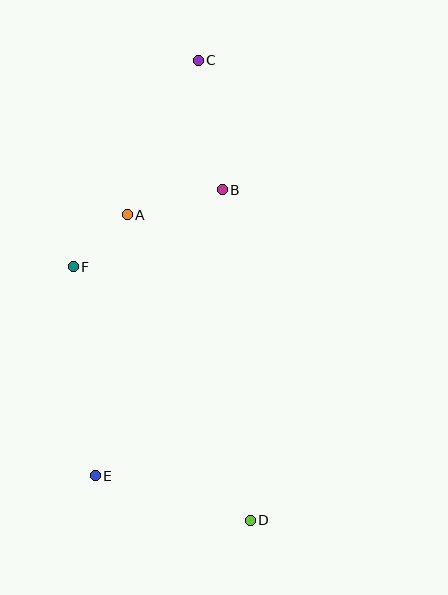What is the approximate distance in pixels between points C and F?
The distance between C and F is approximately 241 pixels.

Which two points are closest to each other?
Points A and F are closest to each other.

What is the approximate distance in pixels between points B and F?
The distance between B and F is approximately 168 pixels.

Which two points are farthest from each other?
Points C and D are farthest from each other.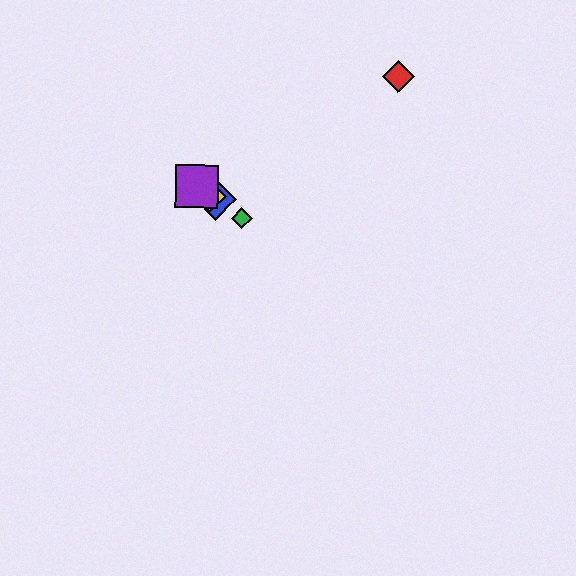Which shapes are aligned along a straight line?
The blue diamond, the green diamond, the yellow diamond, the purple square are aligned along a straight line.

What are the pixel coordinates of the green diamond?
The green diamond is at (242, 218).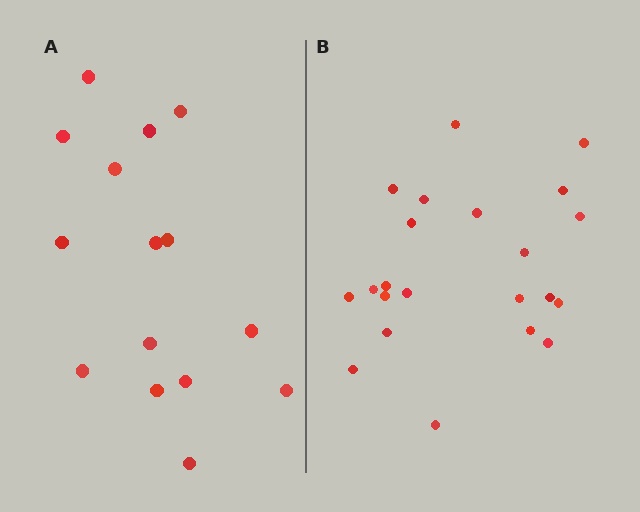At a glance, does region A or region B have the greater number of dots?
Region B (the right region) has more dots.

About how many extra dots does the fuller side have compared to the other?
Region B has roughly 8 or so more dots than region A.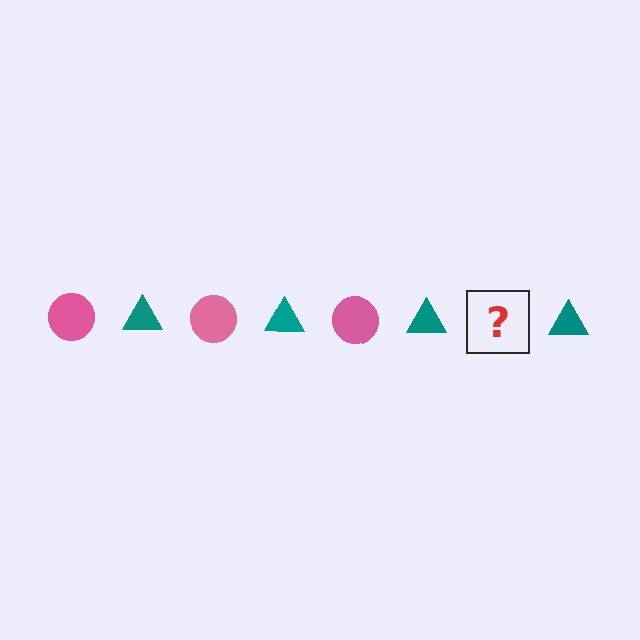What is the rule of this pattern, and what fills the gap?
The rule is that the pattern alternates between pink circle and teal triangle. The gap should be filled with a pink circle.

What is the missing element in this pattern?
The missing element is a pink circle.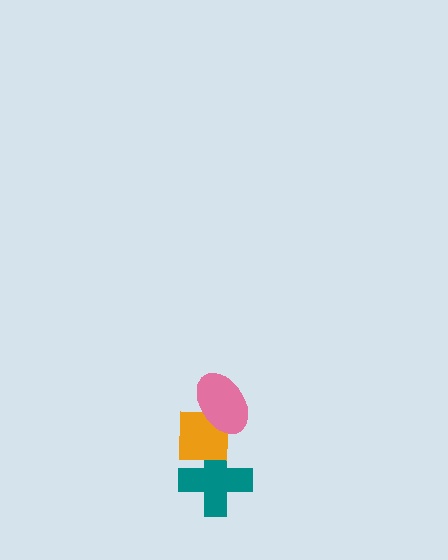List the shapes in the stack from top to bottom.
From top to bottom: the pink ellipse, the orange square, the teal cross.